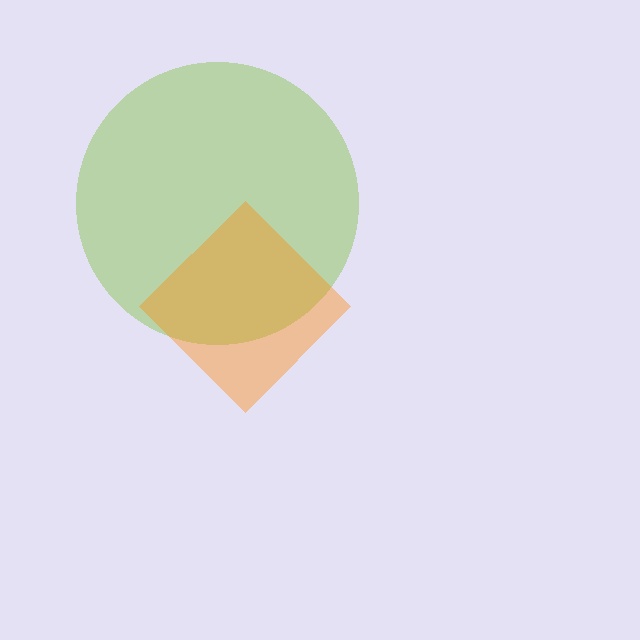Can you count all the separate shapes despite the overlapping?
Yes, there are 2 separate shapes.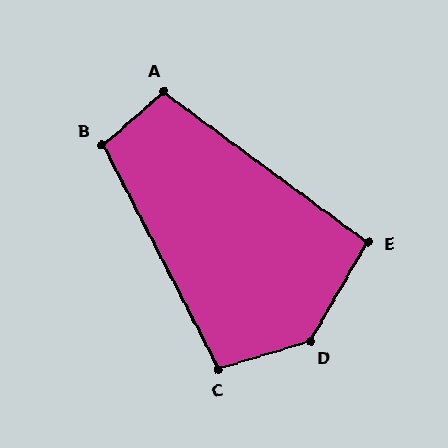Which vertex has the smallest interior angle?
E, at approximately 96 degrees.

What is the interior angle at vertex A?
Approximately 103 degrees (obtuse).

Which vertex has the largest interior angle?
D, at approximately 137 degrees.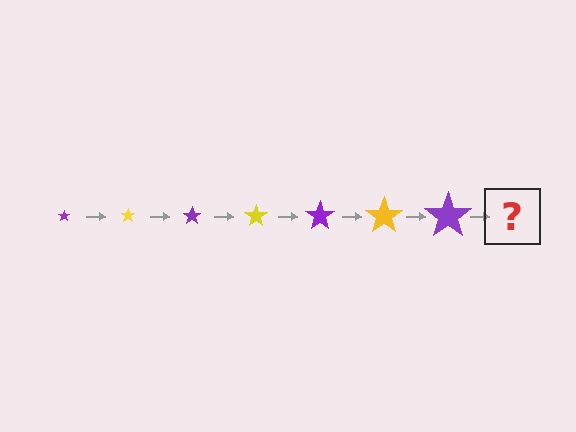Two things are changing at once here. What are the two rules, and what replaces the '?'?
The two rules are that the star grows larger each step and the color cycles through purple and yellow. The '?' should be a yellow star, larger than the previous one.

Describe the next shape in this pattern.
It should be a yellow star, larger than the previous one.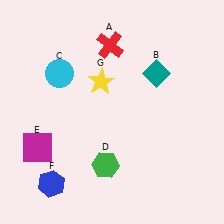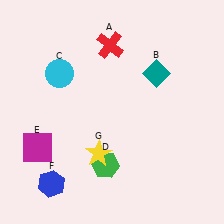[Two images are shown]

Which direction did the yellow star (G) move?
The yellow star (G) moved down.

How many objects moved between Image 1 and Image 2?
1 object moved between the two images.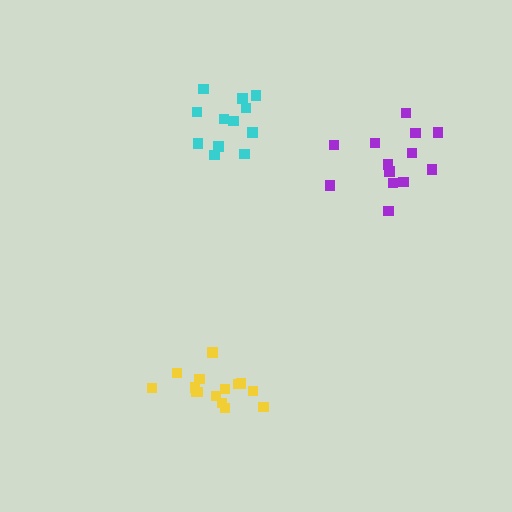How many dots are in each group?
Group 1: 13 dots, Group 2: 12 dots, Group 3: 15 dots (40 total).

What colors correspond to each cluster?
The clusters are colored: purple, cyan, yellow.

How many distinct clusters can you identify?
There are 3 distinct clusters.